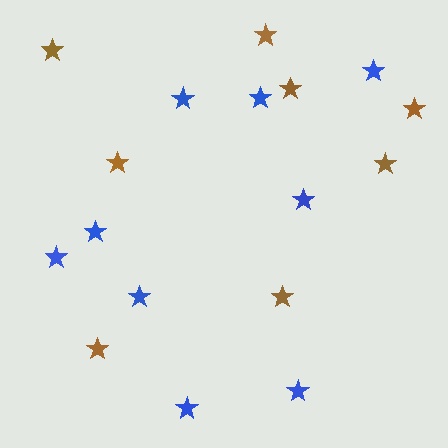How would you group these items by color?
There are 2 groups: one group of blue stars (9) and one group of brown stars (8).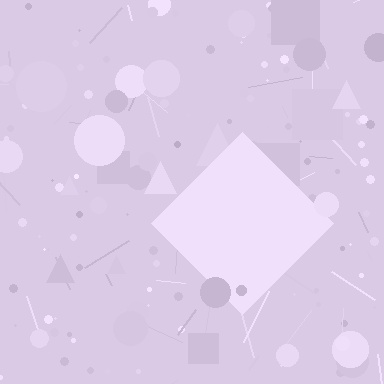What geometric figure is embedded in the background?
A diamond is embedded in the background.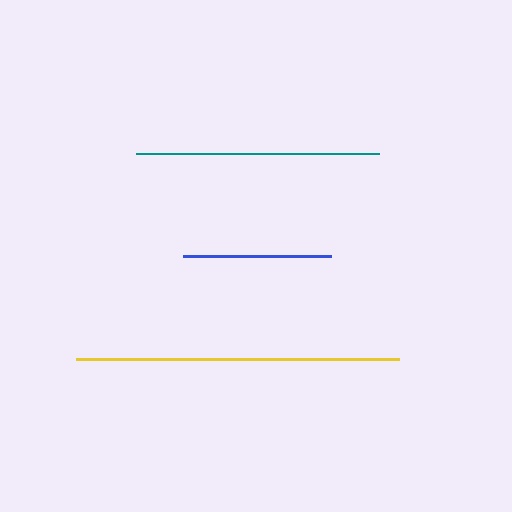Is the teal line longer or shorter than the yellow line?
The yellow line is longer than the teal line.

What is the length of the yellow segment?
The yellow segment is approximately 324 pixels long.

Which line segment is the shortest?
The blue line is the shortest at approximately 149 pixels.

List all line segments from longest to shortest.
From longest to shortest: yellow, teal, blue.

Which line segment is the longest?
The yellow line is the longest at approximately 324 pixels.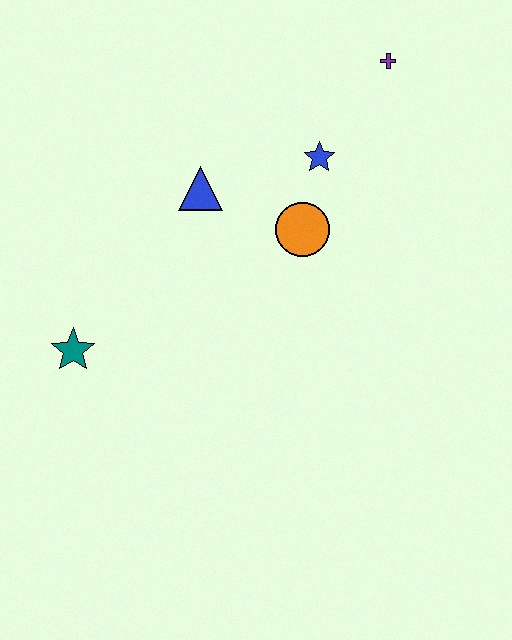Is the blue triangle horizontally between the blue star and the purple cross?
No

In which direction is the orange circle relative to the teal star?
The orange circle is to the right of the teal star.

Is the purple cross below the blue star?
No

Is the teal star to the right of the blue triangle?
No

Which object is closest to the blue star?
The orange circle is closest to the blue star.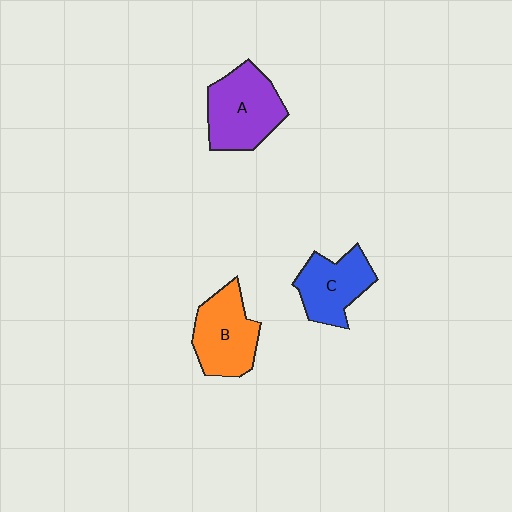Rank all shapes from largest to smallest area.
From largest to smallest: A (purple), B (orange), C (blue).